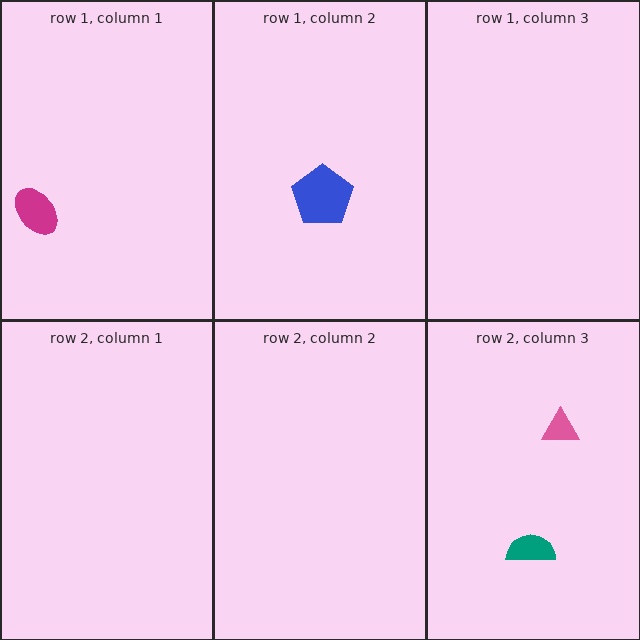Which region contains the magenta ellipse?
The row 1, column 1 region.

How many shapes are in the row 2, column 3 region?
2.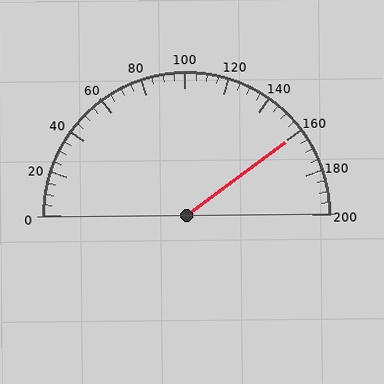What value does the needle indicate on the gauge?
The needle indicates approximately 160.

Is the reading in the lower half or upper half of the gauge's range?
The reading is in the upper half of the range (0 to 200).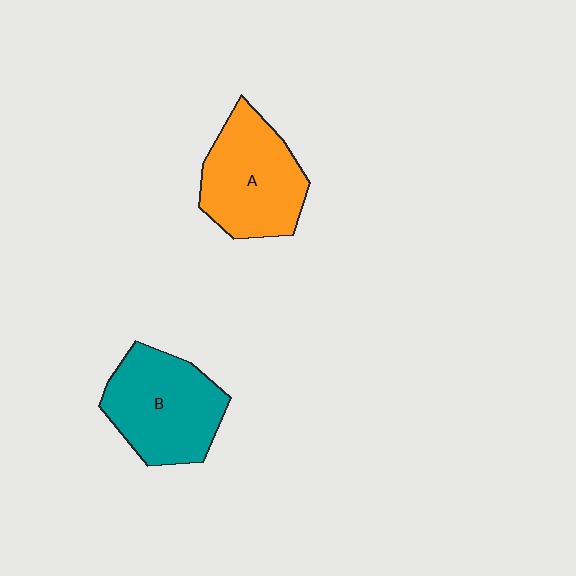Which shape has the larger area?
Shape B (teal).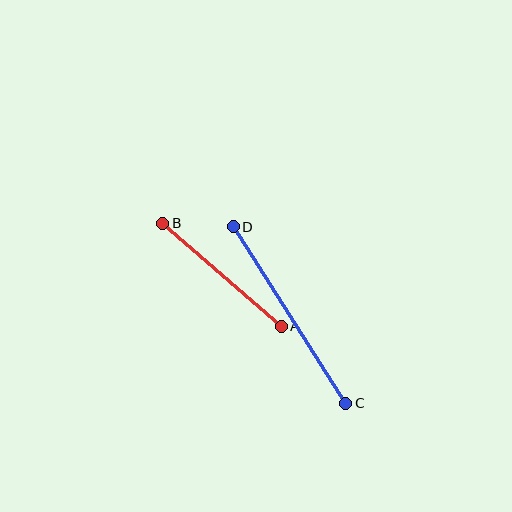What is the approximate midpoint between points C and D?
The midpoint is at approximately (290, 315) pixels.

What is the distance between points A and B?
The distance is approximately 157 pixels.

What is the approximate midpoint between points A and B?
The midpoint is at approximately (222, 275) pixels.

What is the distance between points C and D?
The distance is approximately 209 pixels.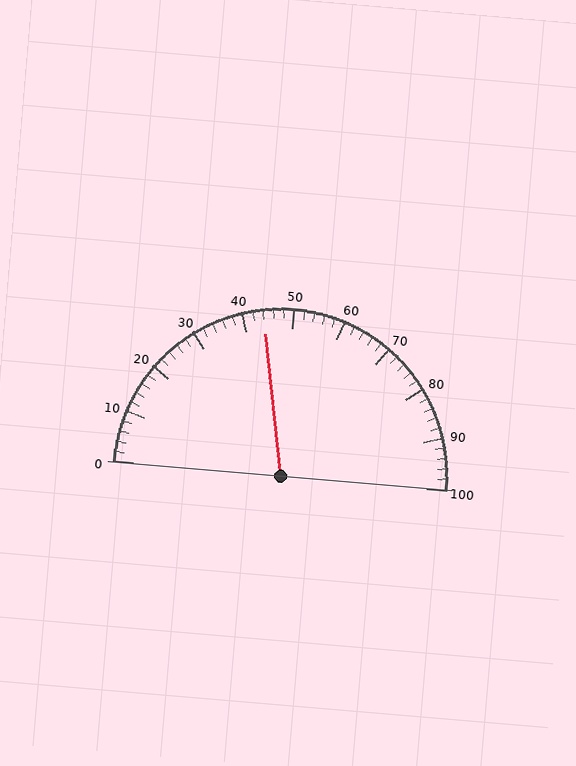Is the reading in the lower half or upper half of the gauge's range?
The reading is in the lower half of the range (0 to 100).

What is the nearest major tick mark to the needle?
The nearest major tick mark is 40.